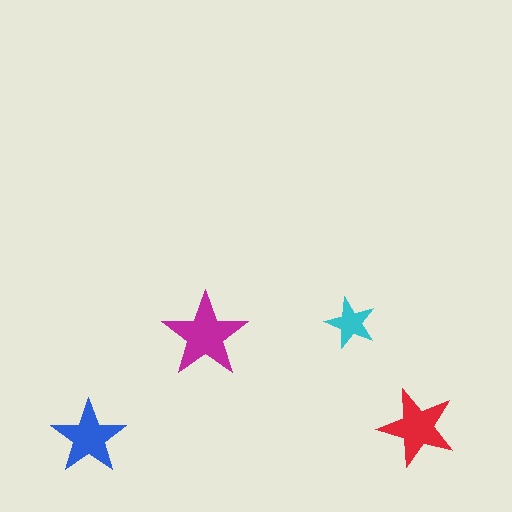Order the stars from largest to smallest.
the magenta one, the red one, the blue one, the cyan one.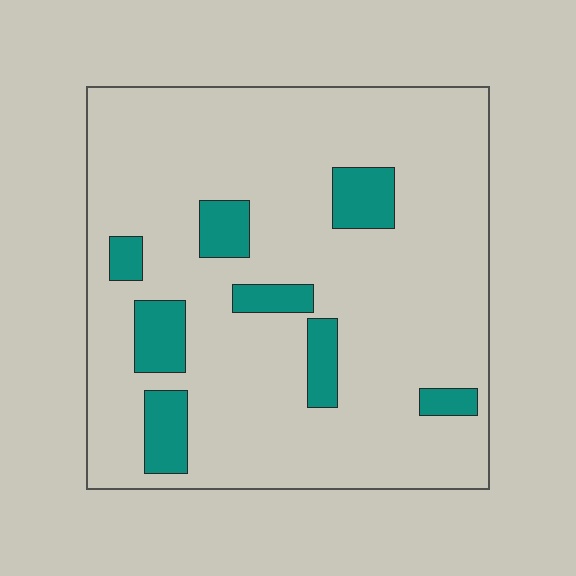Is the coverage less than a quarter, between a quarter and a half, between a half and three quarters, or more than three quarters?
Less than a quarter.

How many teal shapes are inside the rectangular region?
8.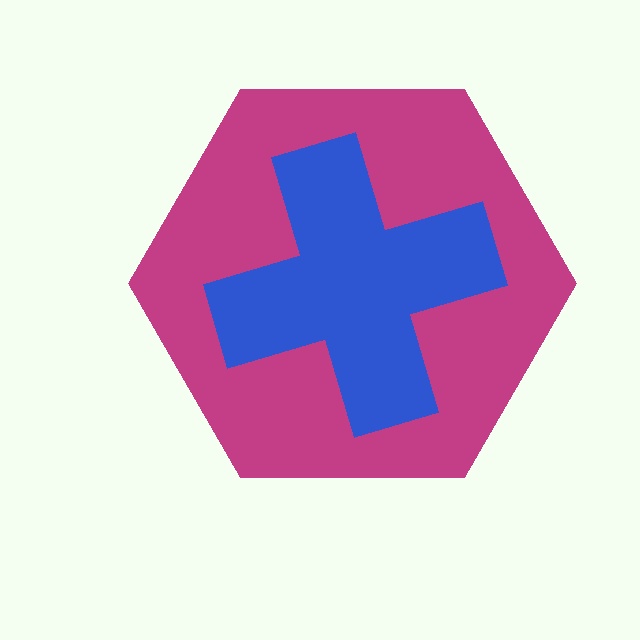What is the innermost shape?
The blue cross.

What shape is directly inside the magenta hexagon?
The blue cross.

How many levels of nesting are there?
2.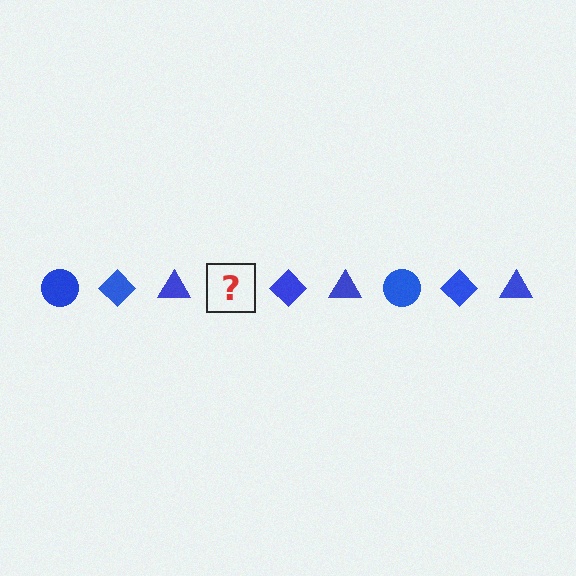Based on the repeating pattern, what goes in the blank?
The blank should be a blue circle.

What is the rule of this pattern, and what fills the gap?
The rule is that the pattern cycles through circle, diamond, triangle shapes in blue. The gap should be filled with a blue circle.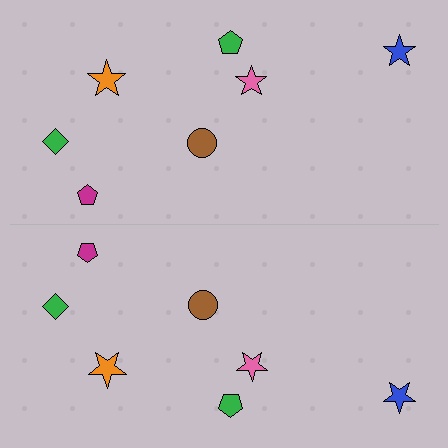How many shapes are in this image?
There are 14 shapes in this image.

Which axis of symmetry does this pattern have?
The pattern has a horizontal axis of symmetry running through the center of the image.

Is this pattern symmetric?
Yes, this pattern has bilateral (reflection) symmetry.